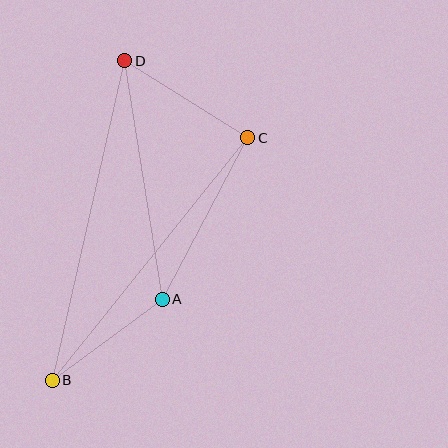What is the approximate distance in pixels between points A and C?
The distance between A and C is approximately 182 pixels.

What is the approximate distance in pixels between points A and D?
The distance between A and D is approximately 241 pixels.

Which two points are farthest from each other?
Points B and D are farthest from each other.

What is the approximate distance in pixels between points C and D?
The distance between C and D is approximately 145 pixels.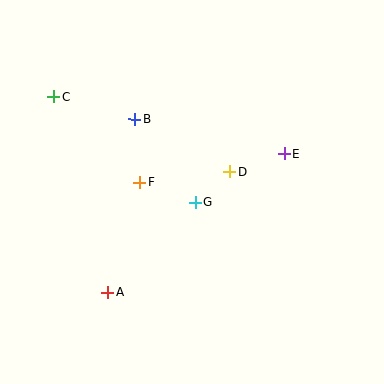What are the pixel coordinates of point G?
Point G is at (195, 202).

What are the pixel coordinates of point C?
Point C is at (54, 97).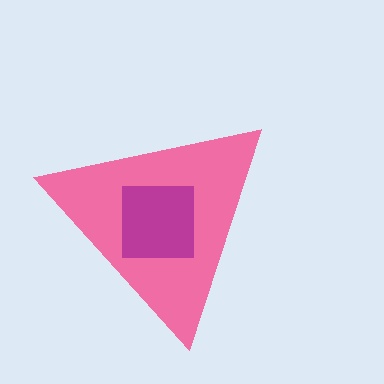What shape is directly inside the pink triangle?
The magenta square.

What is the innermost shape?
The magenta square.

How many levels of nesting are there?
2.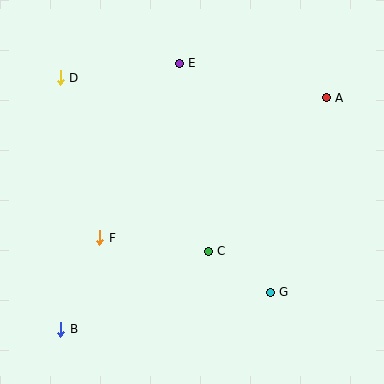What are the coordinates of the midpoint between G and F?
The midpoint between G and F is at (185, 265).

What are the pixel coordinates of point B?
Point B is at (61, 329).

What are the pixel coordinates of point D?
Point D is at (60, 78).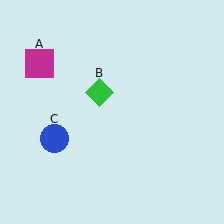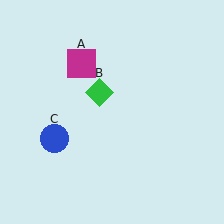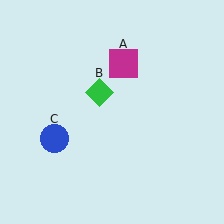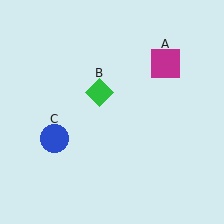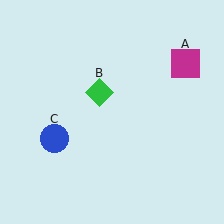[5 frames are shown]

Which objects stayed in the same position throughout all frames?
Green diamond (object B) and blue circle (object C) remained stationary.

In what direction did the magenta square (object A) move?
The magenta square (object A) moved right.